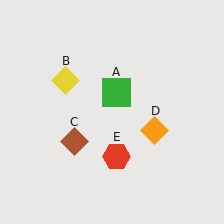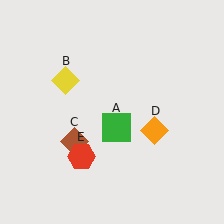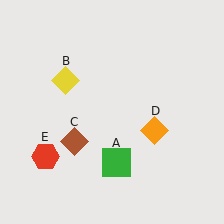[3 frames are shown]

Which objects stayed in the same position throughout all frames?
Yellow diamond (object B) and brown diamond (object C) and orange diamond (object D) remained stationary.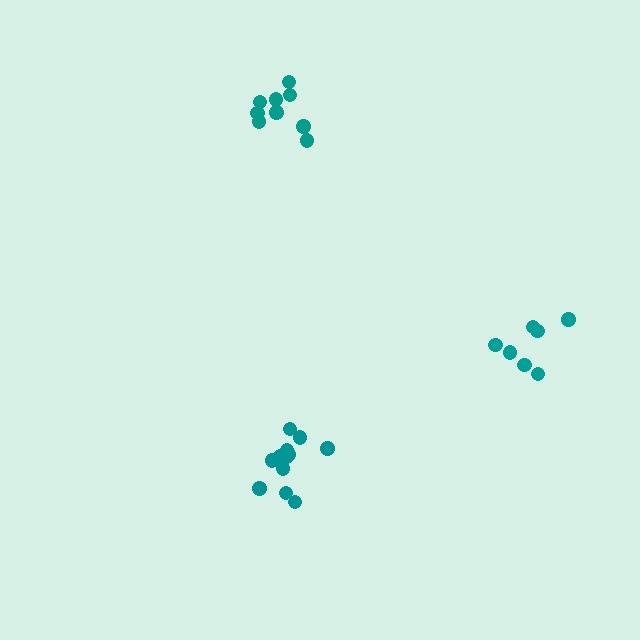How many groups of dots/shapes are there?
There are 3 groups.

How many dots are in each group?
Group 1: 7 dots, Group 2: 9 dots, Group 3: 12 dots (28 total).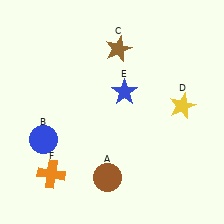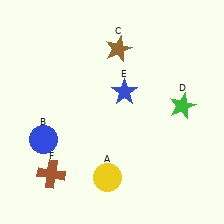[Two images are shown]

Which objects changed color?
A changed from brown to yellow. D changed from yellow to green. F changed from orange to brown.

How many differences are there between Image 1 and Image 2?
There are 3 differences between the two images.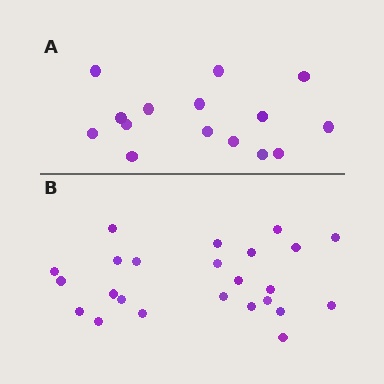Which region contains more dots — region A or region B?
Region B (the bottom region) has more dots.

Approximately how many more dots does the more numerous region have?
Region B has roughly 8 or so more dots than region A.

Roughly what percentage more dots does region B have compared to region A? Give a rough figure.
About 60% more.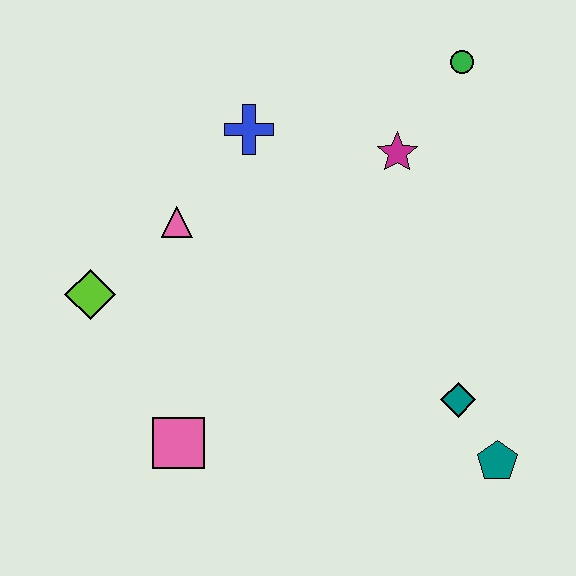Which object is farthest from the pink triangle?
The teal pentagon is farthest from the pink triangle.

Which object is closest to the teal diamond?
The teal pentagon is closest to the teal diamond.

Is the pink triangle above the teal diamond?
Yes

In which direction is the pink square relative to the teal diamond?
The pink square is to the left of the teal diamond.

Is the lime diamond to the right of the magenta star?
No